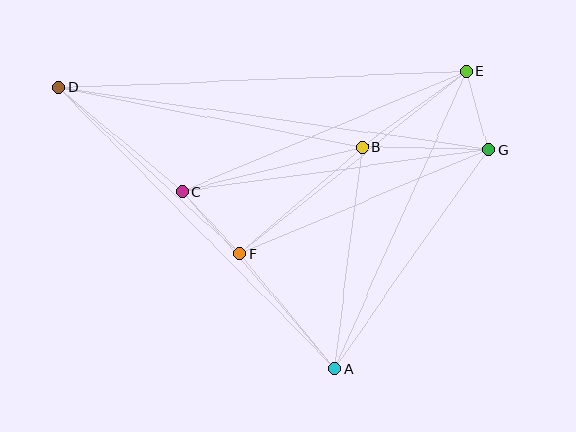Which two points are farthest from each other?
Points D and G are farthest from each other.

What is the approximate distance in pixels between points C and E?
The distance between C and E is approximately 309 pixels.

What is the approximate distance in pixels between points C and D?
The distance between C and D is approximately 161 pixels.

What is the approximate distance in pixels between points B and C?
The distance between B and C is approximately 185 pixels.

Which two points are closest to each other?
Points E and G are closest to each other.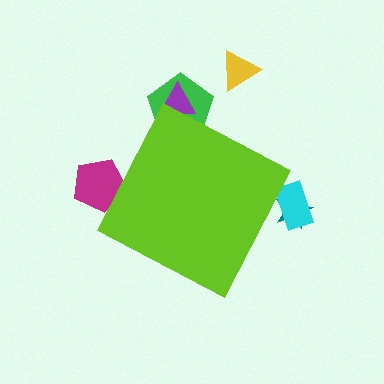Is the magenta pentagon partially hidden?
Yes, the magenta pentagon is partially hidden behind the lime diamond.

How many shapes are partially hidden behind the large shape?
5 shapes are partially hidden.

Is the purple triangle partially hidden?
Yes, the purple triangle is partially hidden behind the lime diamond.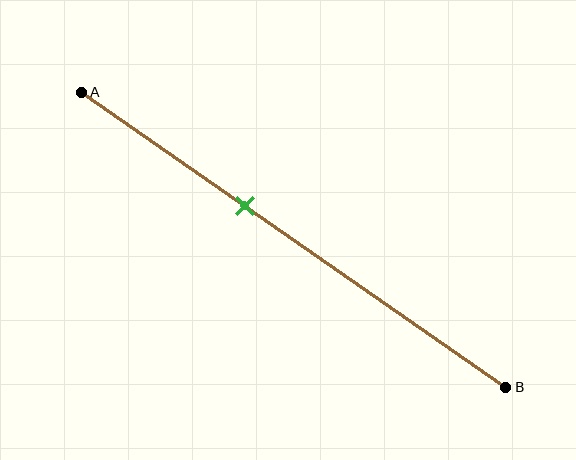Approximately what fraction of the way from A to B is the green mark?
The green mark is approximately 40% of the way from A to B.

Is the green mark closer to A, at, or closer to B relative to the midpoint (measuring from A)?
The green mark is closer to point A than the midpoint of segment AB.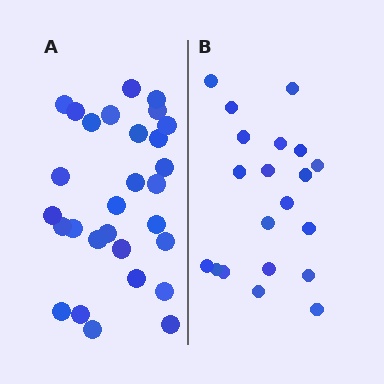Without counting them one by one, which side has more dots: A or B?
Region A (the left region) has more dots.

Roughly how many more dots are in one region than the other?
Region A has roughly 8 or so more dots than region B.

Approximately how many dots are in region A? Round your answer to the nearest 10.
About 30 dots. (The exact count is 29, which rounds to 30.)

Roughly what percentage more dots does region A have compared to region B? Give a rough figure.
About 45% more.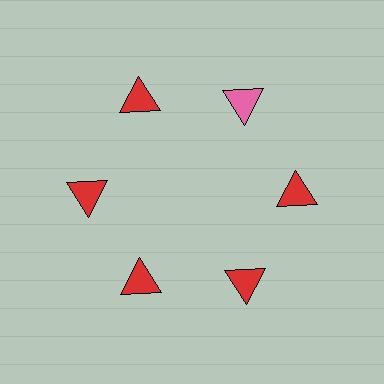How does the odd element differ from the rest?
It has a different color: pink instead of red.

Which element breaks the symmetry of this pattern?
The pink triangle at roughly the 1 o'clock position breaks the symmetry. All other shapes are red triangles.